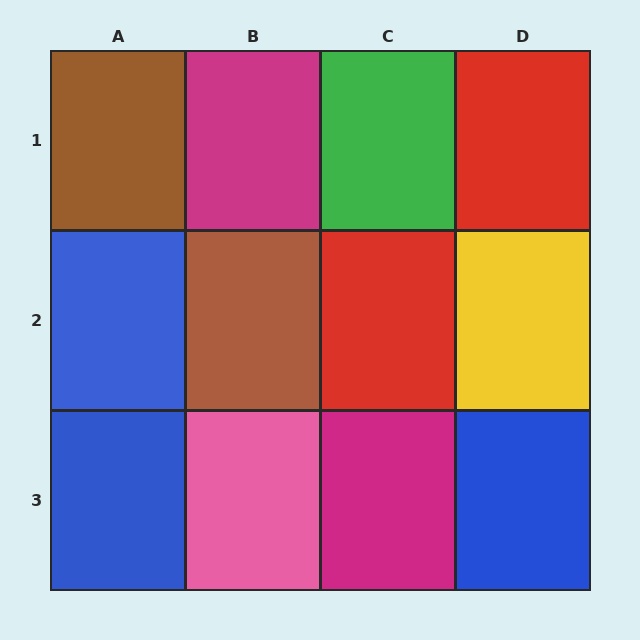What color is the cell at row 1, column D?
Red.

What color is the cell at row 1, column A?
Brown.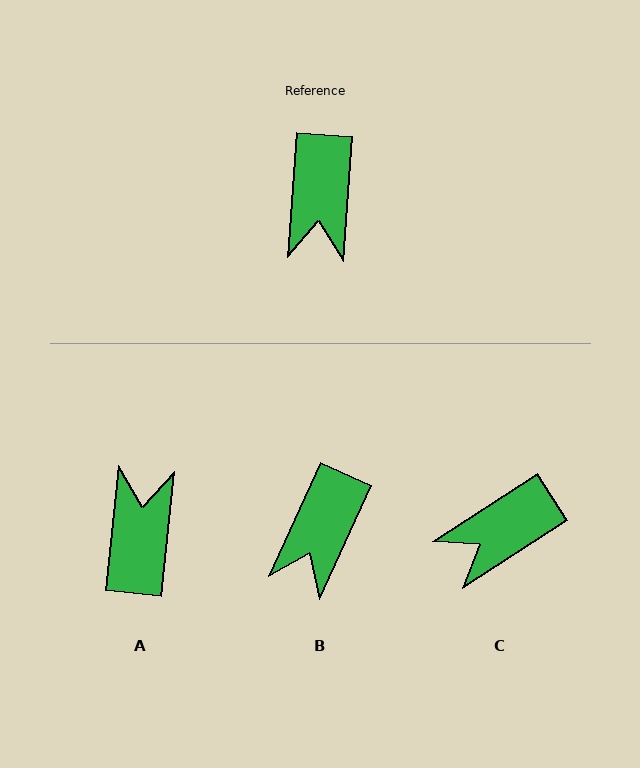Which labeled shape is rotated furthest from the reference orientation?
A, about 178 degrees away.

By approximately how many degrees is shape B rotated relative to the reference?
Approximately 21 degrees clockwise.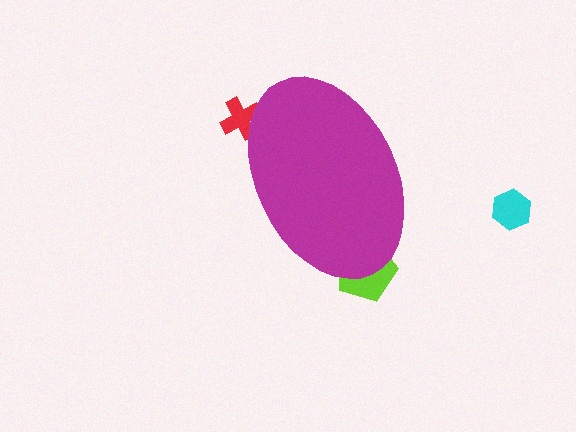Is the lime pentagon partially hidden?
Yes, the lime pentagon is partially hidden behind the magenta ellipse.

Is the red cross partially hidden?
Yes, the red cross is partially hidden behind the magenta ellipse.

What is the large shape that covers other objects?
A magenta ellipse.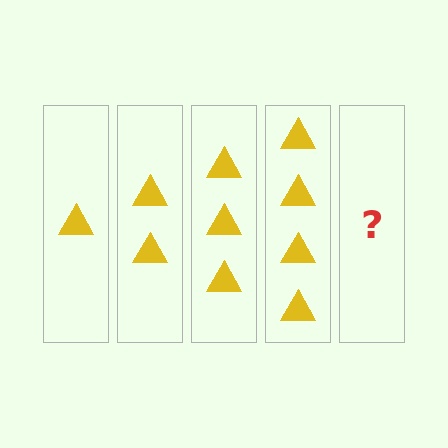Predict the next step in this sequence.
The next step is 5 triangles.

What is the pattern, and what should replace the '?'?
The pattern is that each step adds one more triangle. The '?' should be 5 triangles.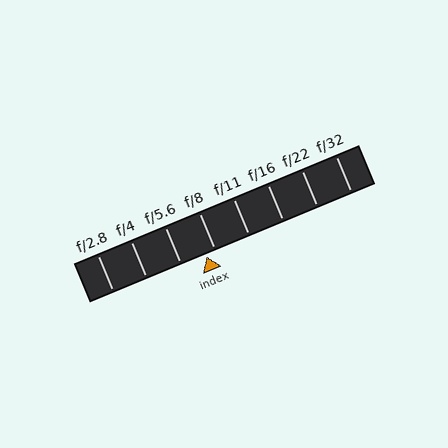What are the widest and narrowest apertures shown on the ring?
The widest aperture shown is f/2.8 and the narrowest is f/32.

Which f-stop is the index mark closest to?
The index mark is closest to f/8.